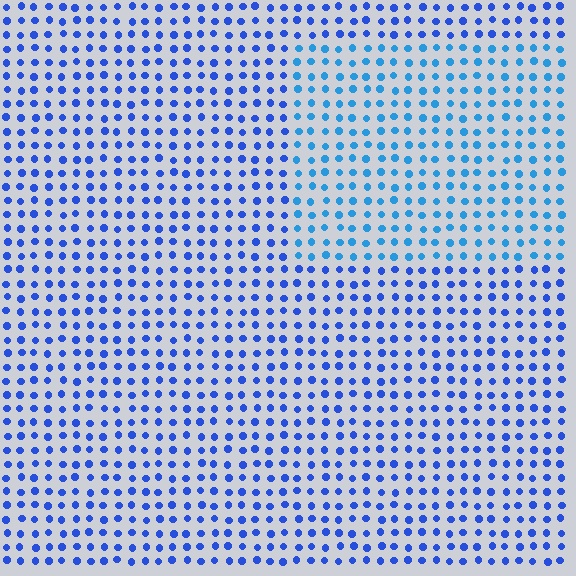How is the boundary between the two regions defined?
The boundary is defined purely by a slight shift in hue (about 25 degrees). Spacing, size, and orientation are identical on both sides.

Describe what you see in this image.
The image is filled with small blue elements in a uniform arrangement. A rectangle-shaped region is visible where the elements are tinted to a slightly different hue, forming a subtle color boundary.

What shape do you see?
I see a rectangle.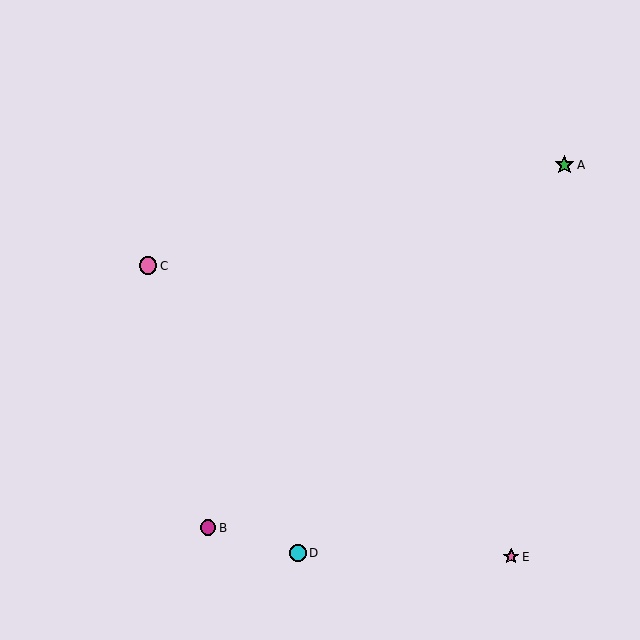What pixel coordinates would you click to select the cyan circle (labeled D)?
Click at (298, 553) to select the cyan circle D.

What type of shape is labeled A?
Shape A is a green star.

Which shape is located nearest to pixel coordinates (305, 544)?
The cyan circle (labeled D) at (298, 553) is nearest to that location.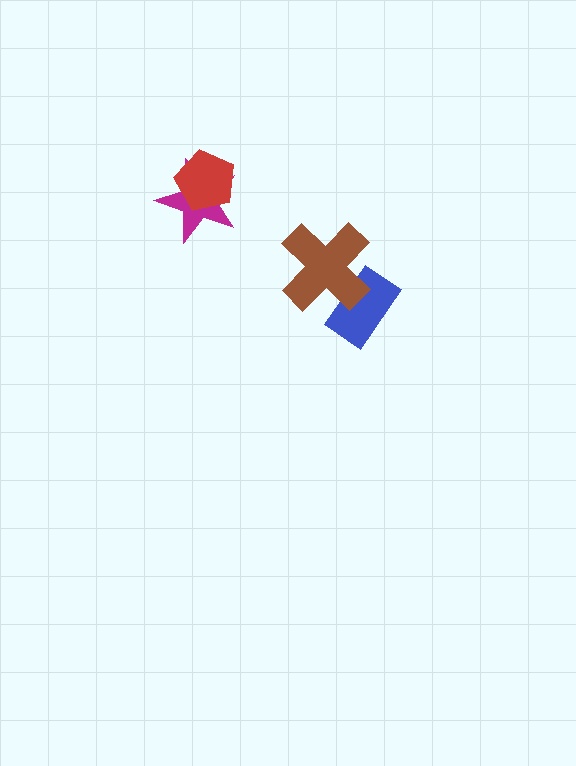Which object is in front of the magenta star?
The red pentagon is in front of the magenta star.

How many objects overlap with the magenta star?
1 object overlaps with the magenta star.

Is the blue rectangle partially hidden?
Yes, it is partially covered by another shape.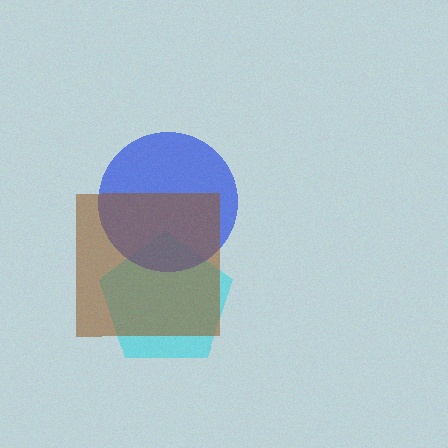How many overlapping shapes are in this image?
There are 3 overlapping shapes in the image.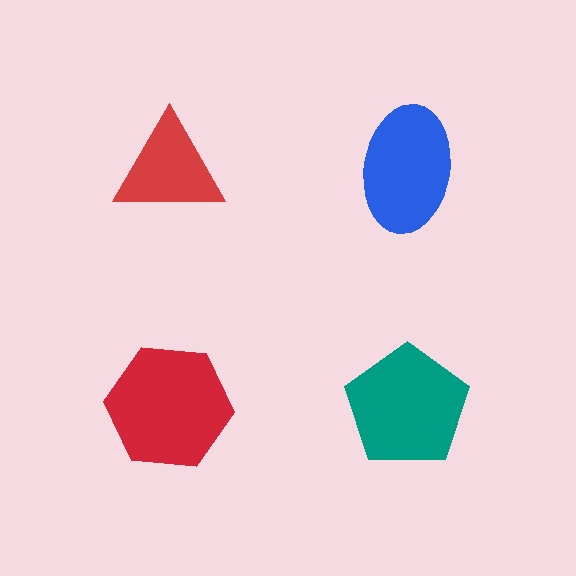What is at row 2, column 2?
A teal pentagon.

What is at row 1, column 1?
A red triangle.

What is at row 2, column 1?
A red hexagon.